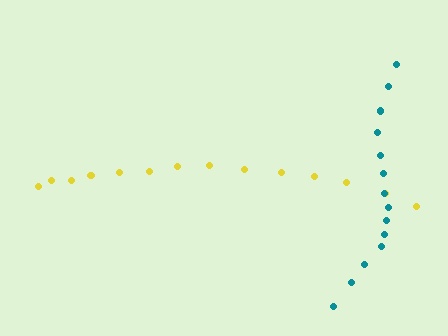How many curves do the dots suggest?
There are 2 distinct paths.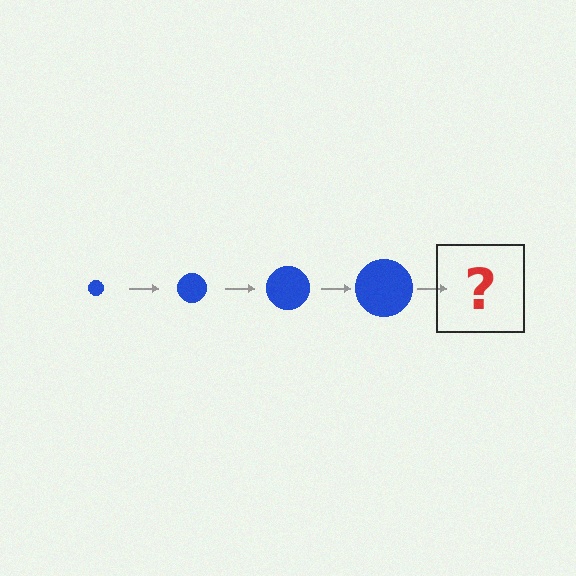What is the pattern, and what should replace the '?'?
The pattern is that the circle gets progressively larger each step. The '?' should be a blue circle, larger than the previous one.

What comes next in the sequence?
The next element should be a blue circle, larger than the previous one.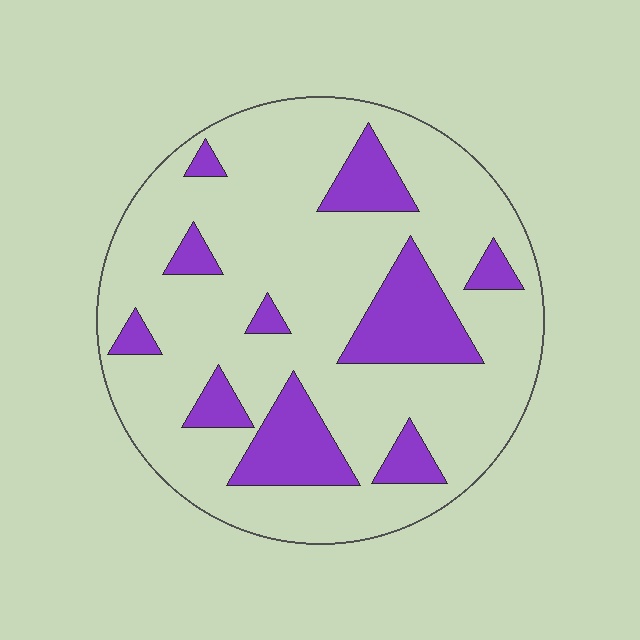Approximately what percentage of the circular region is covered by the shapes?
Approximately 20%.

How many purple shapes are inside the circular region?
10.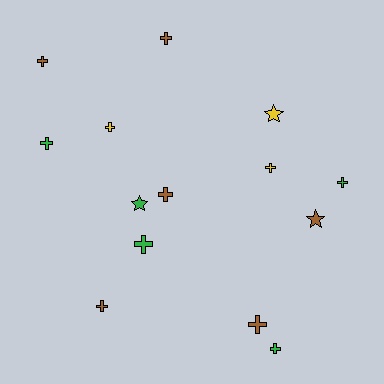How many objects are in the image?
There are 14 objects.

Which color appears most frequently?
Brown, with 6 objects.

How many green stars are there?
There is 1 green star.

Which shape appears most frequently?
Cross, with 11 objects.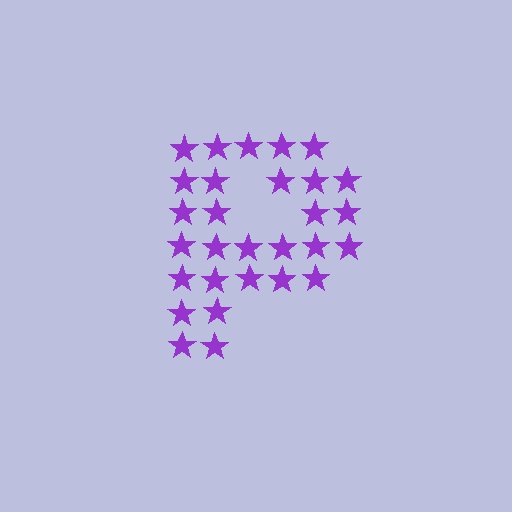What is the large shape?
The large shape is the letter P.